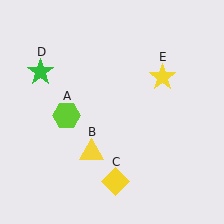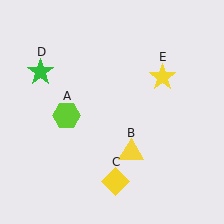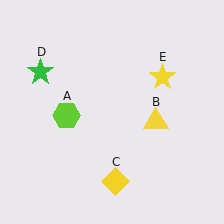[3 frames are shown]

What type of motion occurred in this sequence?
The yellow triangle (object B) rotated counterclockwise around the center of the scene.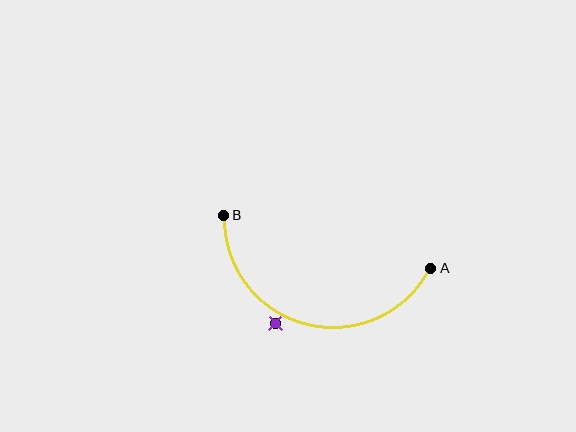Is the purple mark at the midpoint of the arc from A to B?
No — the purple mark does not lie on the arc at all. It sits slightly outside the curve.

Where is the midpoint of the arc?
The arc midpoint is the point on the curve farthest from the straight line joining A and B. It sits below that line.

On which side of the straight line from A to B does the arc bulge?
The arc bulges below the straight line connecting A and B.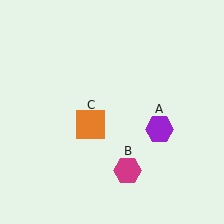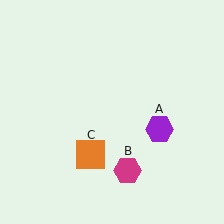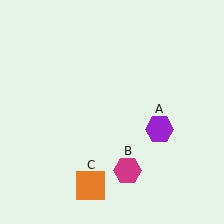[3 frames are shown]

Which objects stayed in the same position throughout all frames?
Purple hexagon (object A) and magenta hexagon (object B) remained stationary.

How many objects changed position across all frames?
1 object changed position: orange square (object C).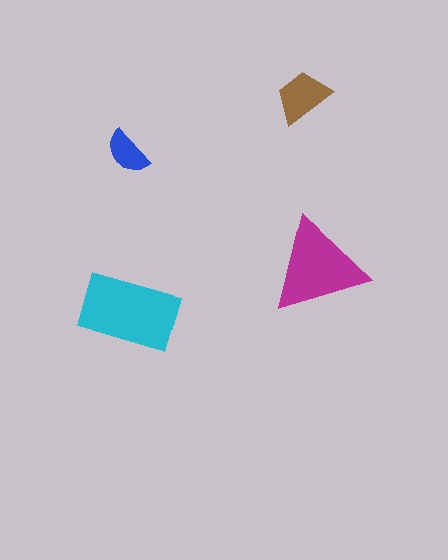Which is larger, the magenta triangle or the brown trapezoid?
The magenta triangle.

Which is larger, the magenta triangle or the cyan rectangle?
The cyan rectangle.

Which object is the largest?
The cyan rectangle.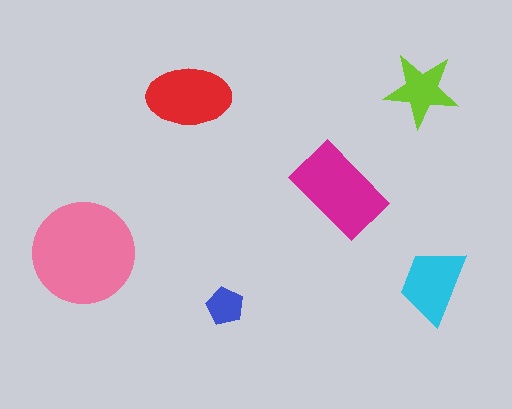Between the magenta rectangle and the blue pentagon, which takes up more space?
The magenta rectangle.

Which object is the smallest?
The blue pentagon.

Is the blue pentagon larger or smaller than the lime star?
Smaller.